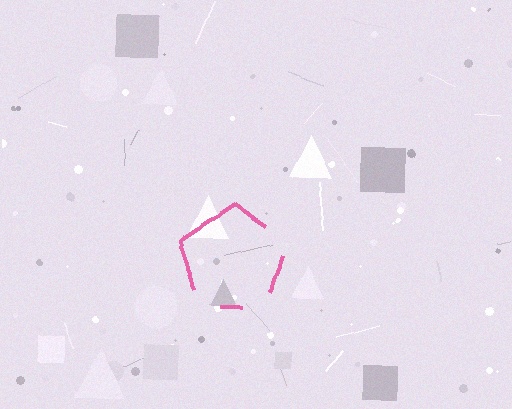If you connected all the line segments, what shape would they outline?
They would outline a pentagon.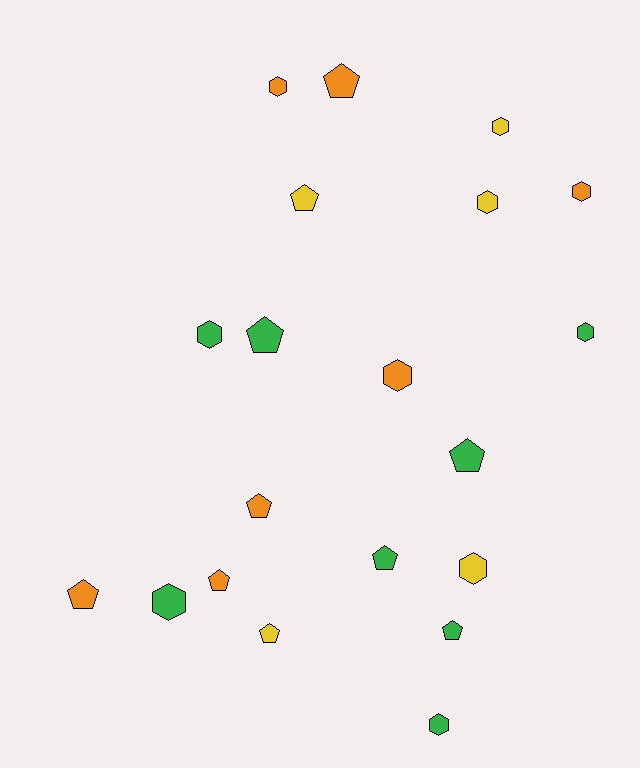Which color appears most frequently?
Green, with 8 objects.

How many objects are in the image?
There are 20 objects.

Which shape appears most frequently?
Pentagon, with 10 objects.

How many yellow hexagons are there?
There are 3 yellow hexagons.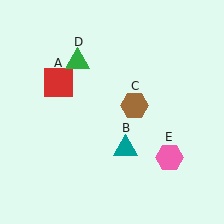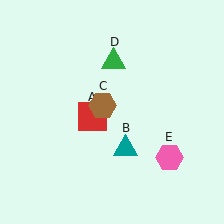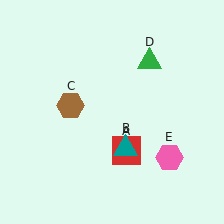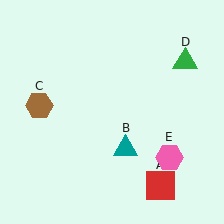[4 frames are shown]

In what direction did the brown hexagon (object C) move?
The brown hexagon (object C) moved left.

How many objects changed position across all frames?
3 objects changed position: red square (object A), brown hexagon (object C), green triangle (object D).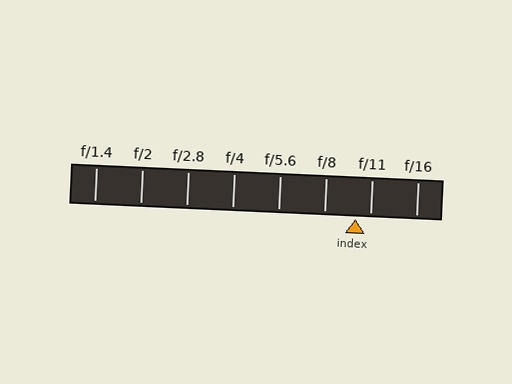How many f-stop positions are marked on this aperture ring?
There are 8 f-stop positions marked.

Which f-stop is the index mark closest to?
The index mark is closest to f/11.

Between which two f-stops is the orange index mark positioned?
The index mark is between f/8 and f/11.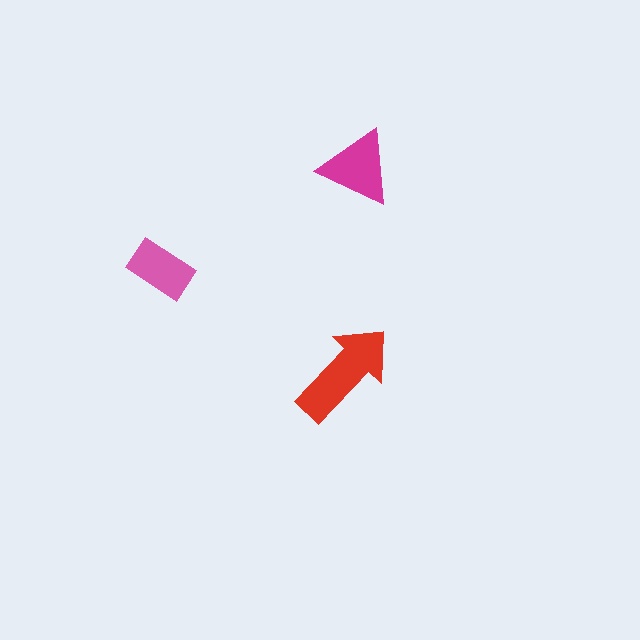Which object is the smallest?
The pink rectangle.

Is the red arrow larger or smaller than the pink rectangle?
Larger.